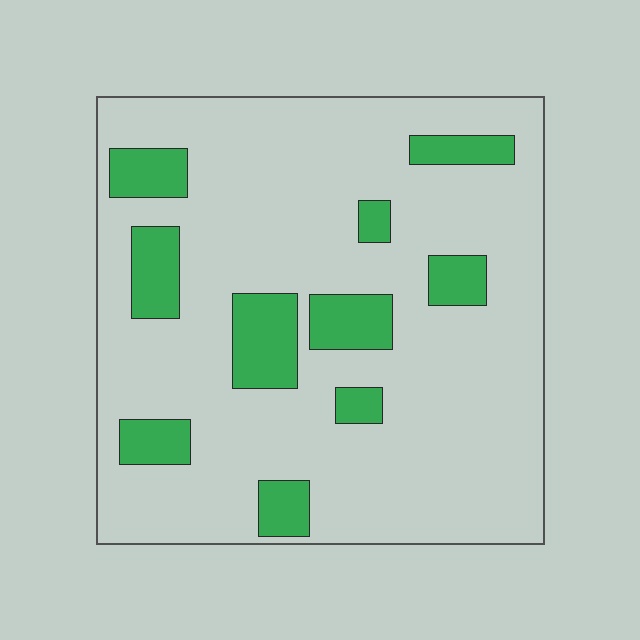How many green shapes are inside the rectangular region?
10.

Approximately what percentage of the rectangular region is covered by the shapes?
Approximately 15%.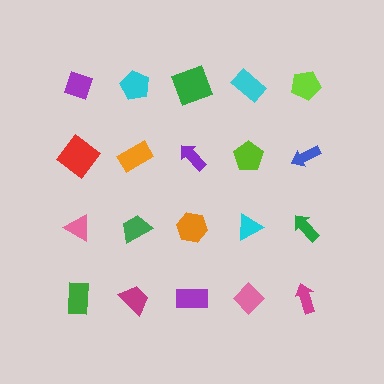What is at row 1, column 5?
A lime pentagon.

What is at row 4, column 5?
A magenta arrow.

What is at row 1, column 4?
A cyan rectangle.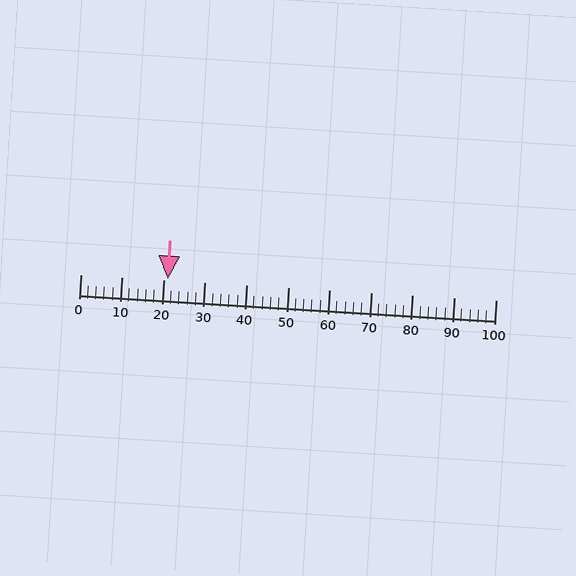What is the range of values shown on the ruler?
The ruler shows values from 0 to 100.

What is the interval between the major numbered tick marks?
The major tick marks are spaced 10 units apart.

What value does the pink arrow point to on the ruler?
The pink arrow points to approximately 21.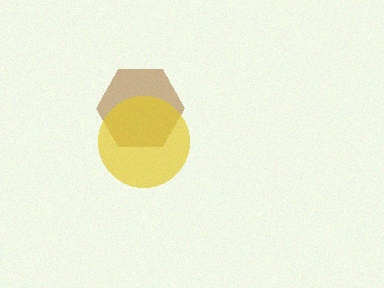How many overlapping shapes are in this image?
There are 2 overlapping shapes in the image.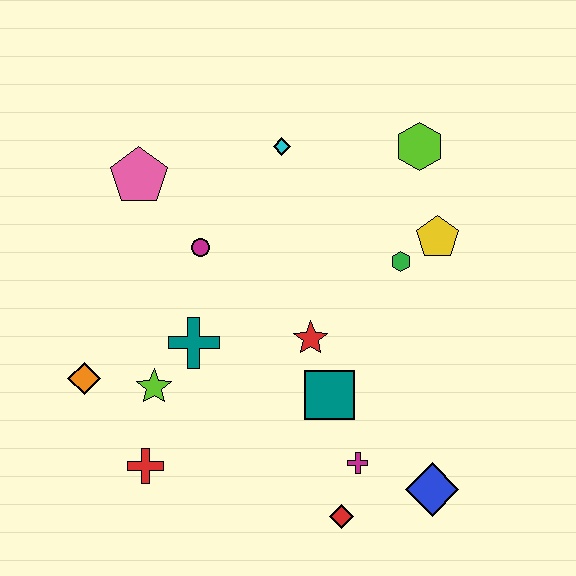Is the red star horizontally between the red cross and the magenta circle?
No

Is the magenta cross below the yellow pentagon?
Yes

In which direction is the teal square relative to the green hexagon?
The teal square is below the green hexagon.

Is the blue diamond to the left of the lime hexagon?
No